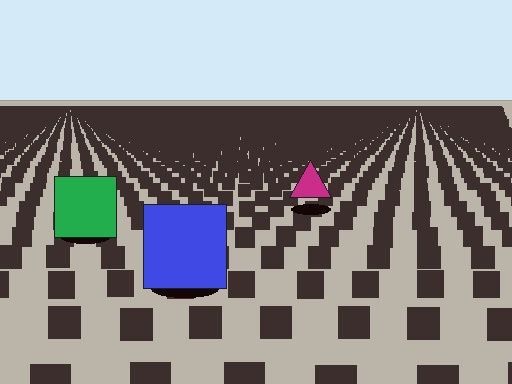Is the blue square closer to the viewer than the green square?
Yes. The blue square is closer — you can tell from the texture gradient: the ground texture is coarser near it.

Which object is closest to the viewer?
The blue square is closest. The texture marks near it are larger and more spread out.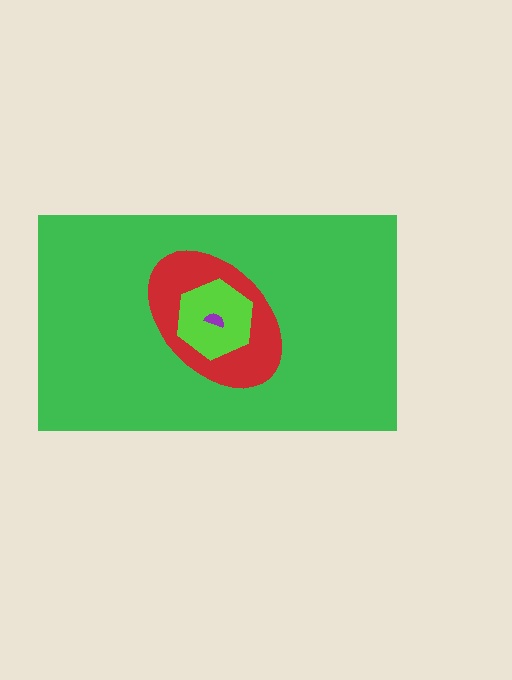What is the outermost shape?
The green rectangle.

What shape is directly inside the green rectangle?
The red ellipse.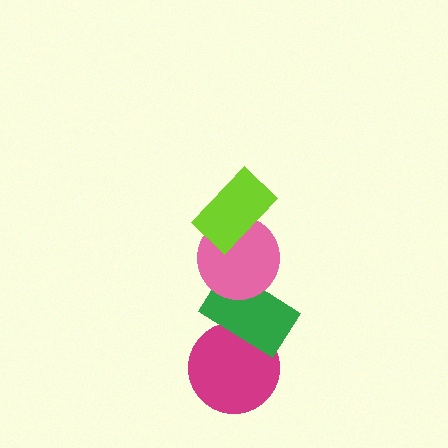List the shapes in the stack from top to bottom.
From top to bottom: the lime rectangle, the pink circle, the green rectangle, the magenta circle.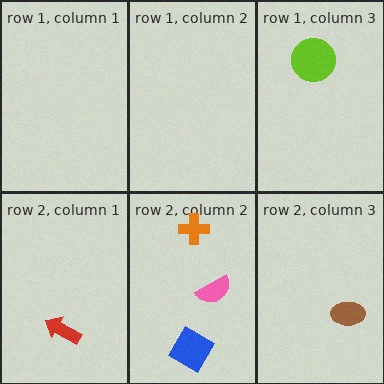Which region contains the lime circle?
The row 1, column 3 region.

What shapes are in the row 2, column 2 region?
The blue diamond, the orange cross, the pink semicircle.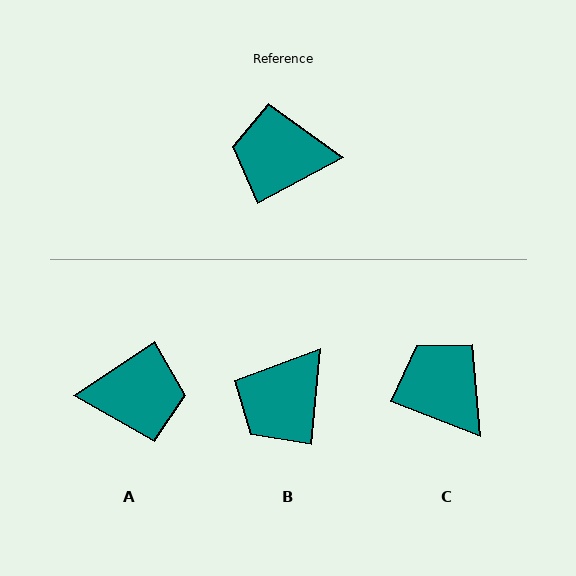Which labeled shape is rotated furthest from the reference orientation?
A, about 174 degrees away.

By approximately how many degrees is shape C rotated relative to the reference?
Approximately 49 degrees clockwise.